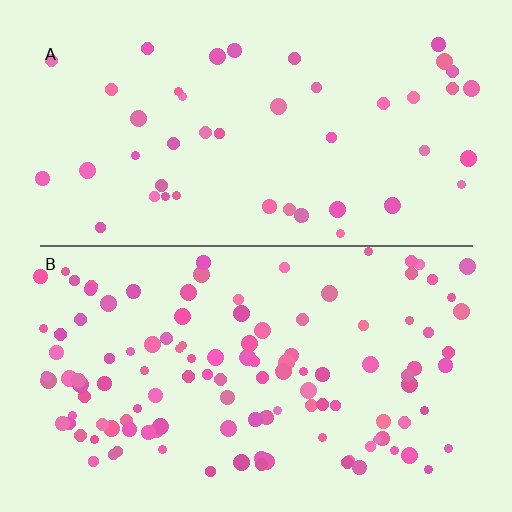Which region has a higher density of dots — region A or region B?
B (the bottom).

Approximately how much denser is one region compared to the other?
Approximately 2.6× — region B over region A.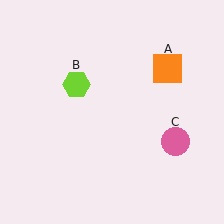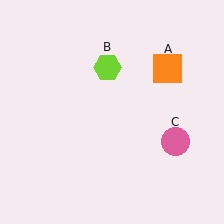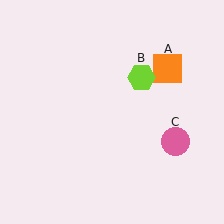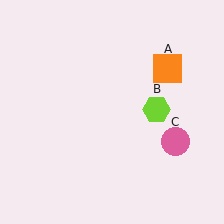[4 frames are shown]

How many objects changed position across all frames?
1 object changed position: lime hexagon (object B).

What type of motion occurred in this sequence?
The lime hexagon (object B) rotated clockwise around the center of the scene.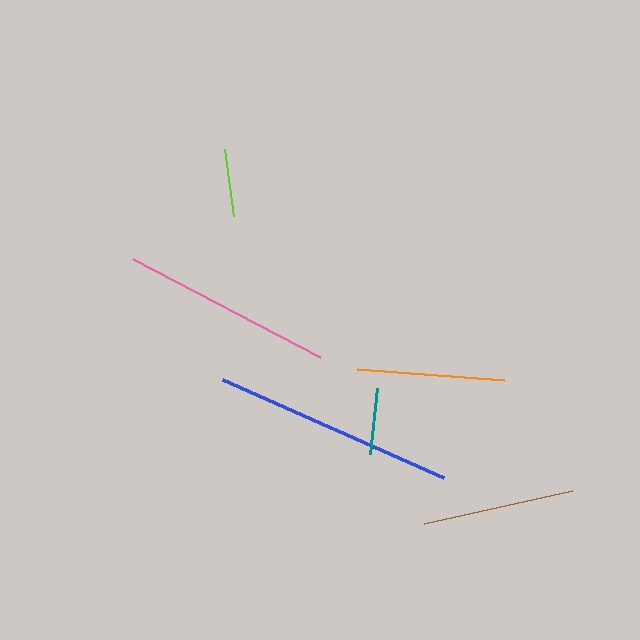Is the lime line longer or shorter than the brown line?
The brown line is longer than the lime line.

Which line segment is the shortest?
The teal line is the shortest at approximately 66 pixels.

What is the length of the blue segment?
The blue segment is approximately 242 pixels long.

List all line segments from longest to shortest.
From longest to shortest: blue, pink, brown, orange, lime, teal.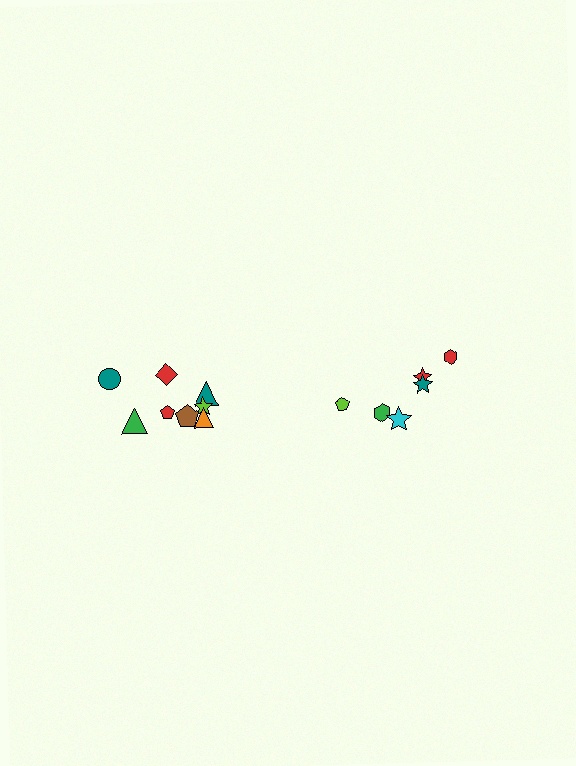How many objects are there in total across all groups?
There are 14 objects.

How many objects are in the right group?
There are 6 objects.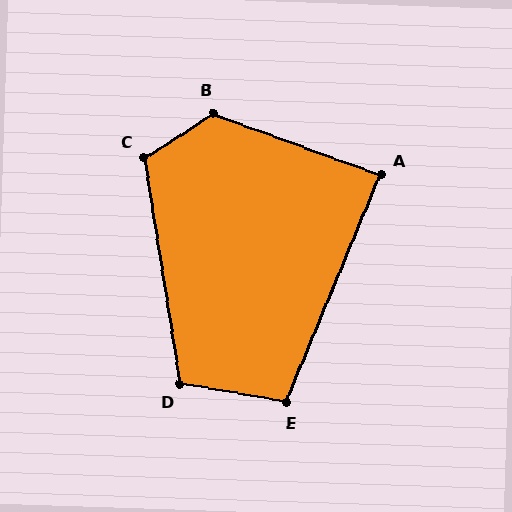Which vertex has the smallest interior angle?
A, at approximately 88 degrees.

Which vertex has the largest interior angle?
B, at approximately 127 degrees.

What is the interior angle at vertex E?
Approximately 103 degrees (obtuse).